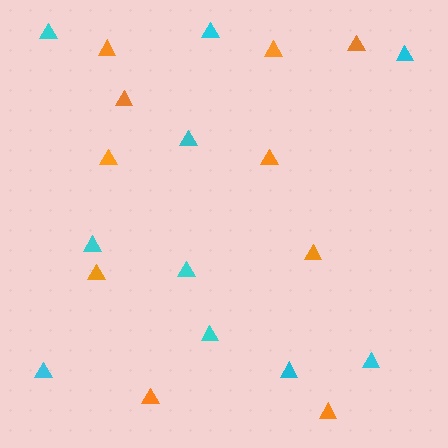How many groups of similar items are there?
There are 2 groups: one group of cyan triangles (10) and one group of orange triangles (10).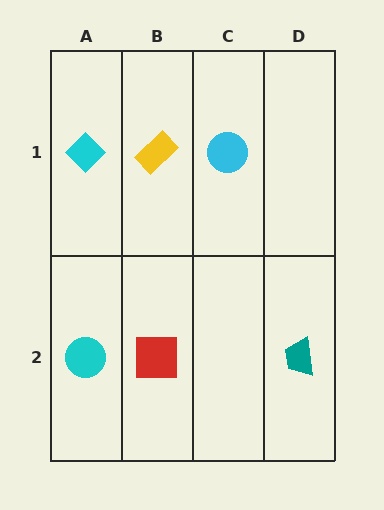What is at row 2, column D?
A teal trapezoid.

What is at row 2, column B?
A red square.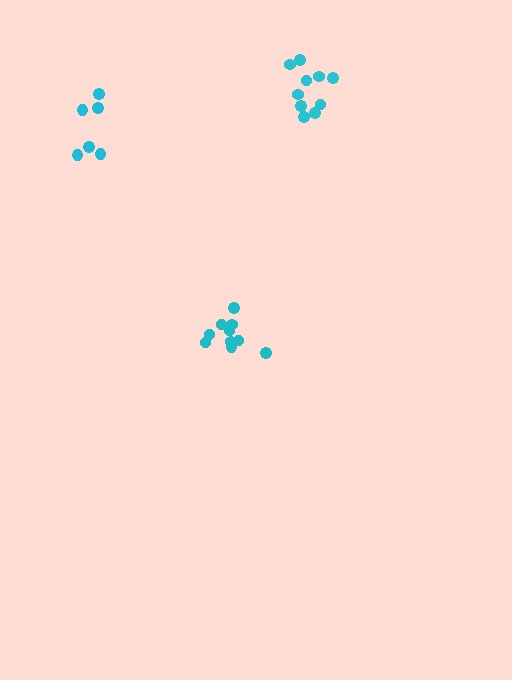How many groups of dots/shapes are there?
There are 3 groups.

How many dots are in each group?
Group 1: 10 dots, Group 2: 6 dots, Group 3: 10 dots (26 total).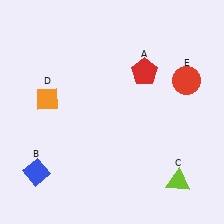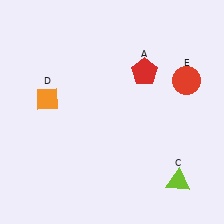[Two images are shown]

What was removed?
The blue diamond (B) was removed in Image 2.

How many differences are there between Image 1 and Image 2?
There is 1 difference between the two images.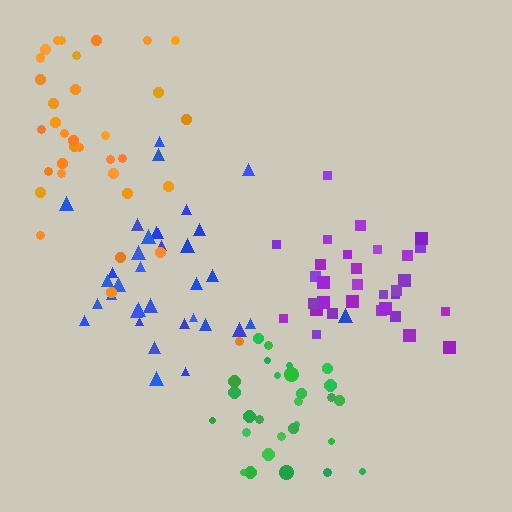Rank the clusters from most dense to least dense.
purple, green, blue, orange.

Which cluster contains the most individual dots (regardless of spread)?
Blue (35).